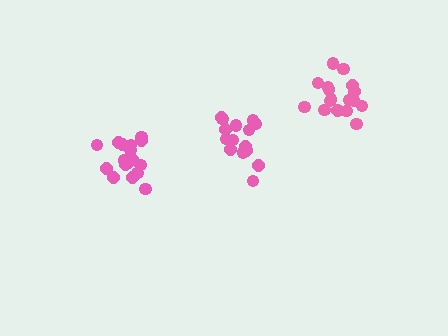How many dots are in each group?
Group 1: 18 dots, Group 2: 15 dots, Group 3: 18 dots (51 total).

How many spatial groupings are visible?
There are 3 spatial groupings.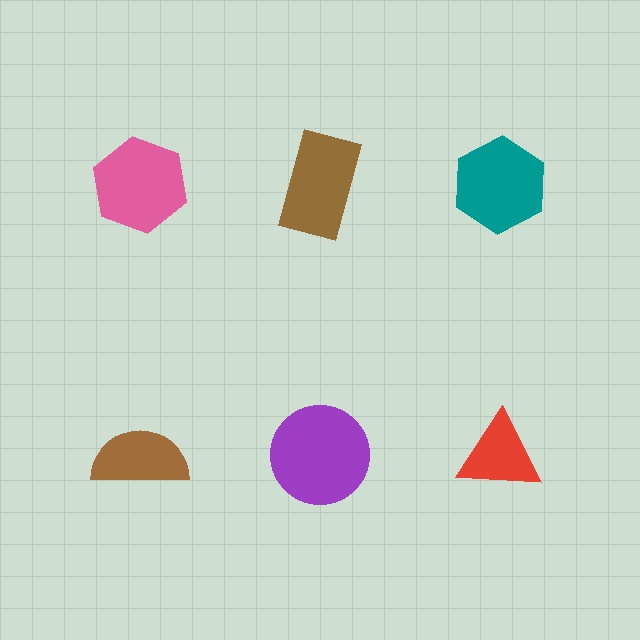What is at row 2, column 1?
A brown semicircle.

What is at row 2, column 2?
A purple circle.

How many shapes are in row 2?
3 shapes.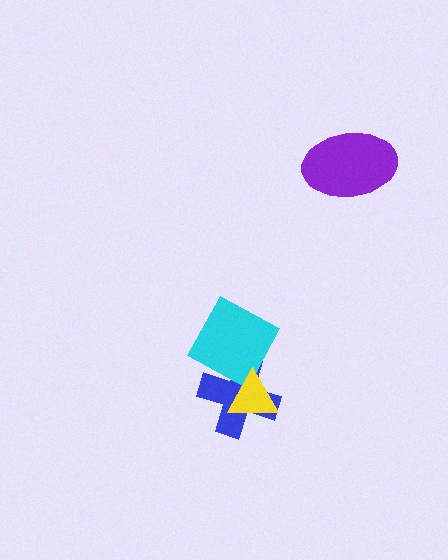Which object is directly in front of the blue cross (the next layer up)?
The cyan diamond is directly in front of the blue cross.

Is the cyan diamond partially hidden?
Yes, it is partially covered by another shape.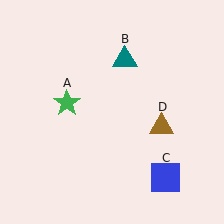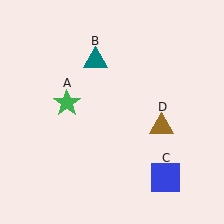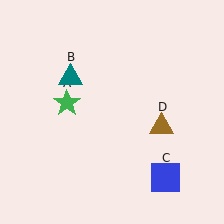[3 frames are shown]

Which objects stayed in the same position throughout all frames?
Green star (object A) and blue square (object C) and brown triangle (object D) remained stationary.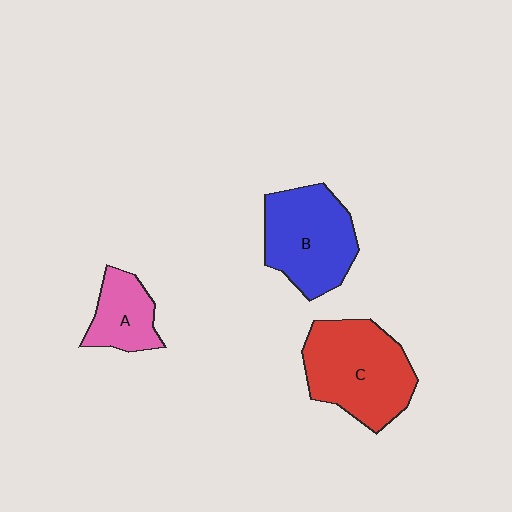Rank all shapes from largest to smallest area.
From largest to smallest: C (red), B (blue), A (pink).